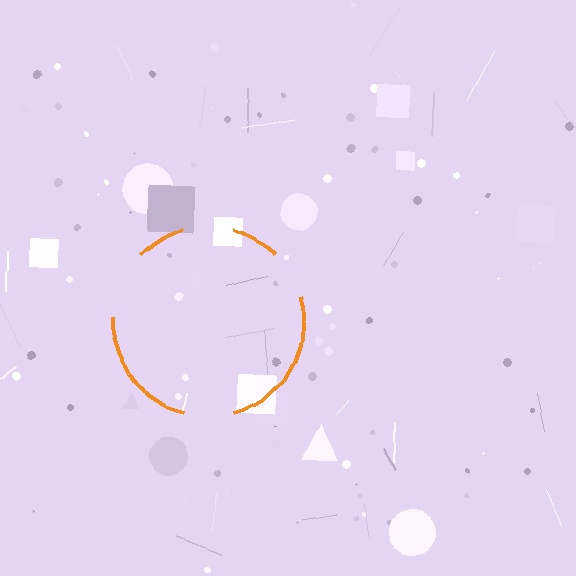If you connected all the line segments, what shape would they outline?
They would outline a circle.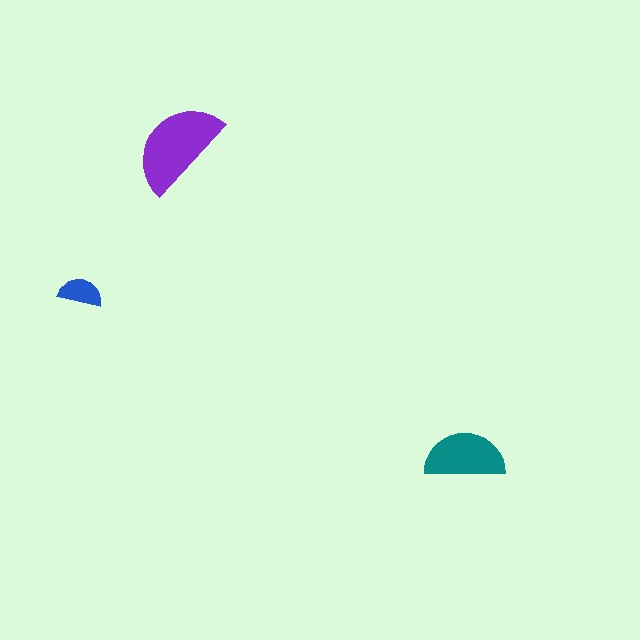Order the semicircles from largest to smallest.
the purple one, the teal one, the blue one.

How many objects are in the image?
There are 3 objects in the image.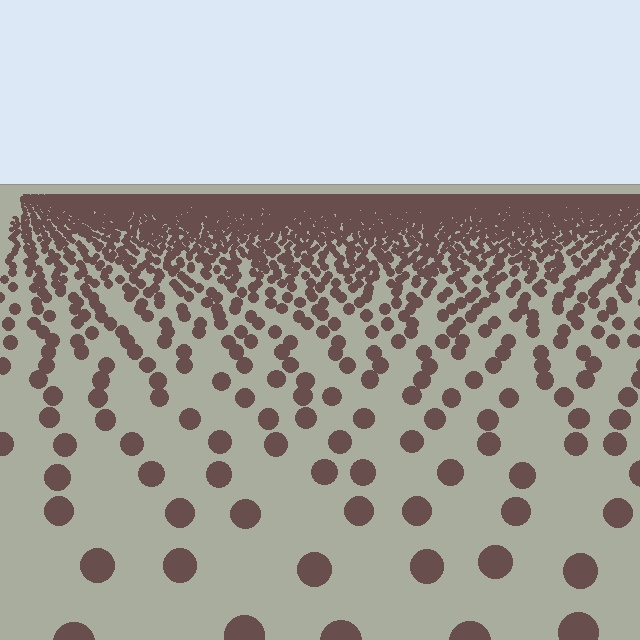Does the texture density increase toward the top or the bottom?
Density increases toward the top.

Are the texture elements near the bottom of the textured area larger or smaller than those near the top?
Larger. Near the bottom, elements are closer to the viewer and appear at a bigger on-screen size.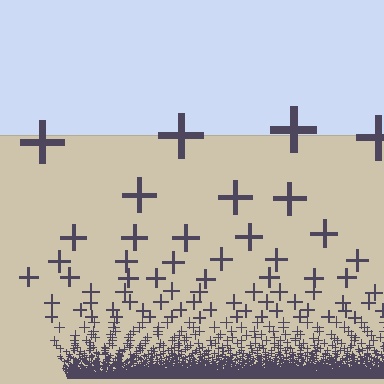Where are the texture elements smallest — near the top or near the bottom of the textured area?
Near the bottom.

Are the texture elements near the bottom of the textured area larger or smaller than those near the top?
Smaller. The gradient is inverted — elements near the bottom are smaller and denser.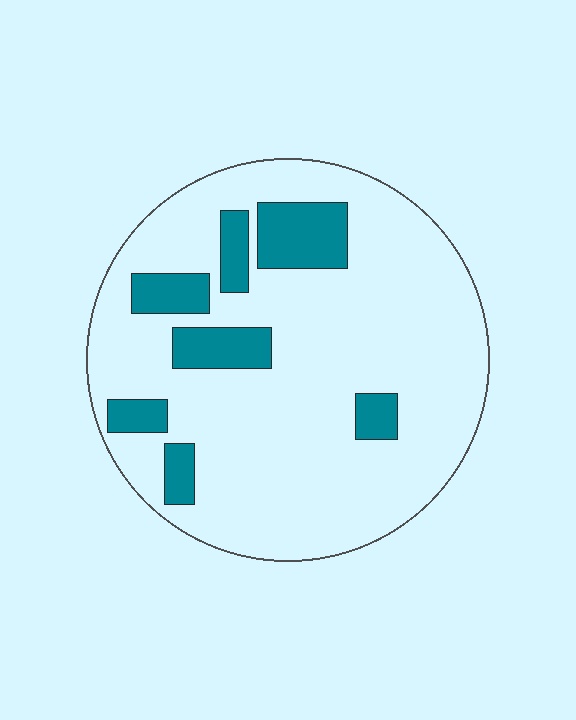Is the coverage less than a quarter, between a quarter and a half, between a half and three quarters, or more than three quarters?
Less than a quarter.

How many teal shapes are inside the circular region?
7.